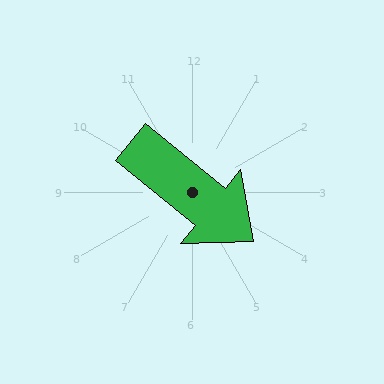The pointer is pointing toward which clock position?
Roughly 4 o'clock.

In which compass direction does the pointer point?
Southeast.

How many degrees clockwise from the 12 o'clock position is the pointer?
Approximately 129 degrees.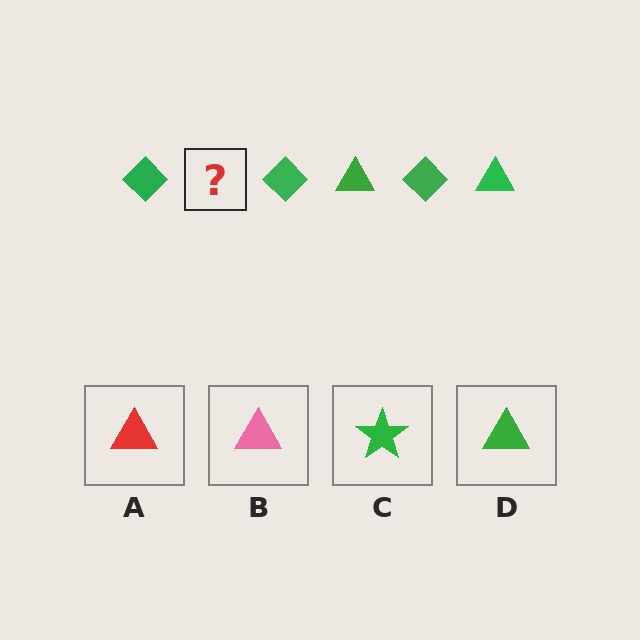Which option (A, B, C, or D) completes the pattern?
D.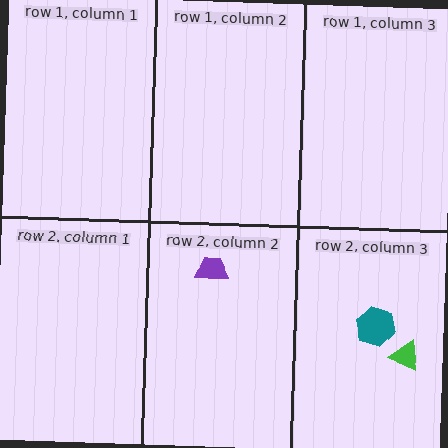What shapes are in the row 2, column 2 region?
The purple trapezoid.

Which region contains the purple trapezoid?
The row 2, column 2 region.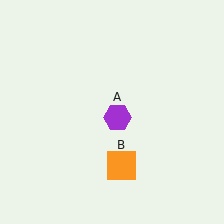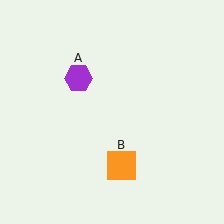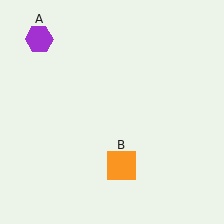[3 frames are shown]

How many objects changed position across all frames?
1 object changed position: purple hexagon (object A).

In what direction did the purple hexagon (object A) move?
The purple hexagon (object A) moved up and to the left.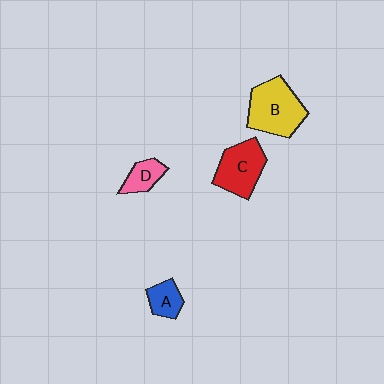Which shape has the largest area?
Shape B (yellow).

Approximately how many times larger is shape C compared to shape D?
Approximately 2.1 times.